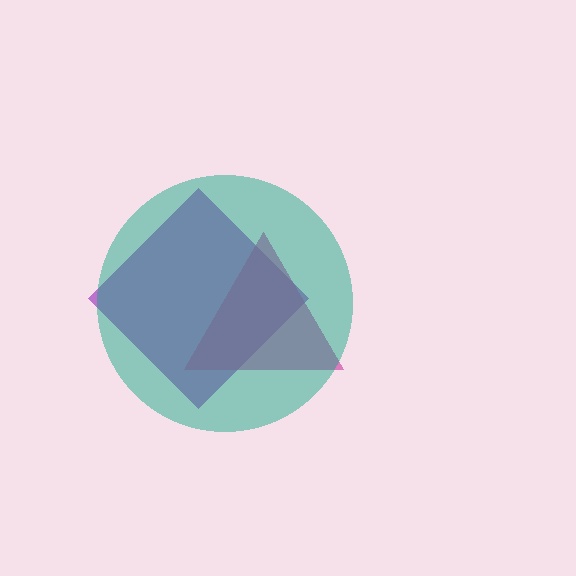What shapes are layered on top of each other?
The layered shapes are: a purple diamond, a magenta triangle, a teal circle.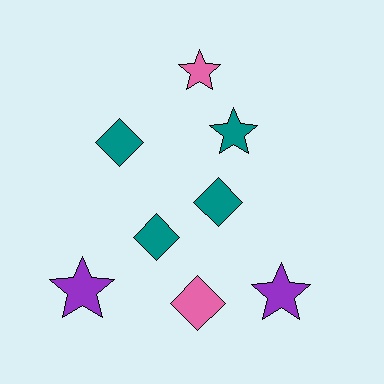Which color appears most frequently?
Teal, with 4 objects.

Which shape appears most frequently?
Diamond, with 4 objects.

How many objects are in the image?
There are 8 objects.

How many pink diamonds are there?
There is 1 pink diamond.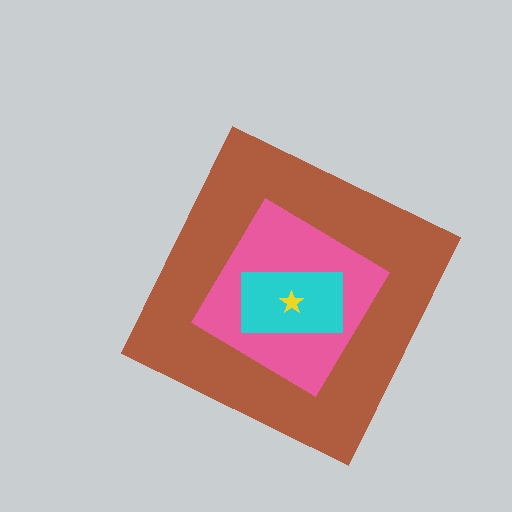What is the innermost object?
The yellow star.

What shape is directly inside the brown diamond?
The pink diamond.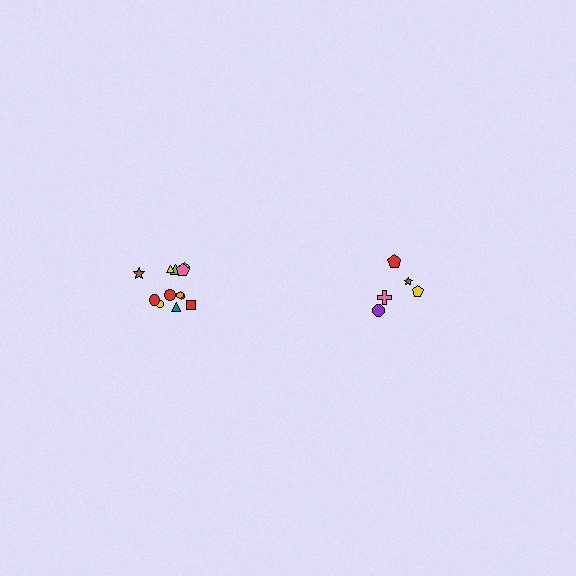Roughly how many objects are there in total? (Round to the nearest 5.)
Roughly 15 objects in total.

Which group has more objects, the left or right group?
The left group.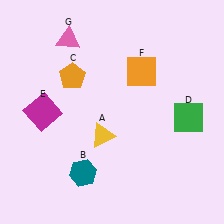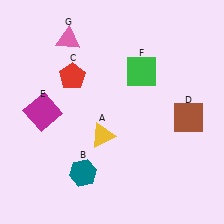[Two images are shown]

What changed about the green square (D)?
In Image 1, D is green. In Image 2, it changed to brown.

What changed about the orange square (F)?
In Image 1, F is orange. In Image 2, it changed to green.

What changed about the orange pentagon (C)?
In Image 1, C is orange. In Image 2, it changed to red.